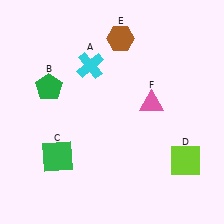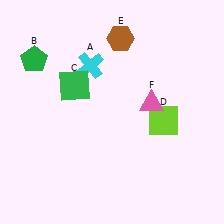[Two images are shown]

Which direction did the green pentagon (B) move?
The green pentagon (B) moved up.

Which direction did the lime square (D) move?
The lime square (D) moved up.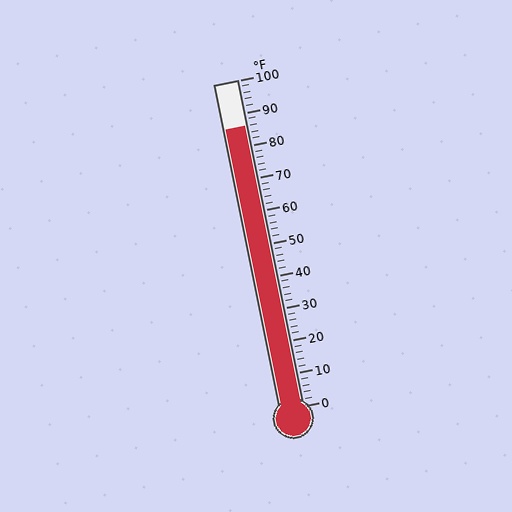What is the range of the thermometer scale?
The thermometer scale ranges from 0°F to 100°F.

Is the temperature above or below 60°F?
The temperature is above 60°F.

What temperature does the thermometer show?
The thermometer shows approximately 86°F.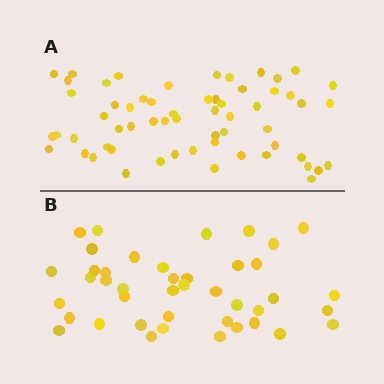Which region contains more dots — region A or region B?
Region A (the top region) has more dots.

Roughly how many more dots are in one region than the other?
Region A has approximately 20 more dots than region B.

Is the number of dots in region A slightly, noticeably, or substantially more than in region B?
Region A has noticeably more, but not dramatically so. The ratio is roughly 1.4 to 1.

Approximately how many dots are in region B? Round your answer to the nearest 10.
About 40 dots. (The exact count is 42, which rounds to 40.)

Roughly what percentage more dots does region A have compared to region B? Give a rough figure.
About 45% more.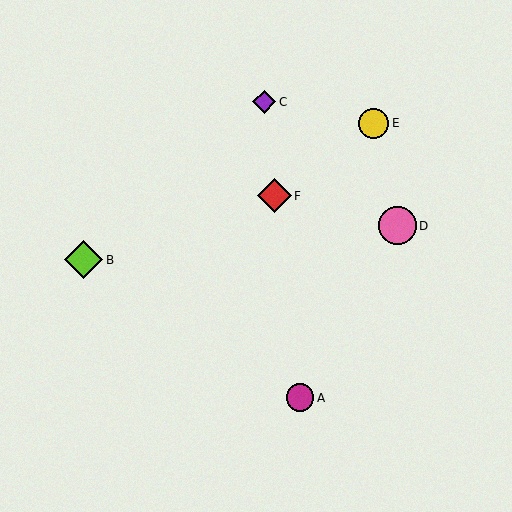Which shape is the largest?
The lime diamond (labeled B) is the largest.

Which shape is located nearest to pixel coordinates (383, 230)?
The pink circle (labeled D) at (397, 226) is nearest to that location.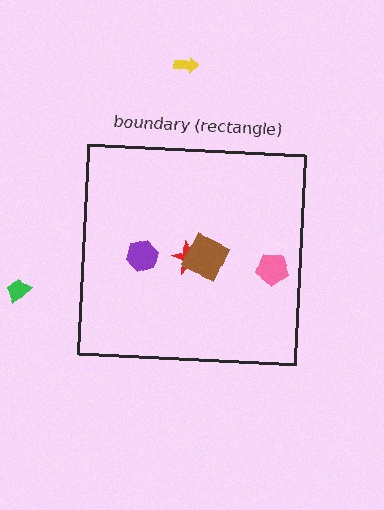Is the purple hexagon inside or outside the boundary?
Inside.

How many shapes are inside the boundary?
4 inside, 2 outside.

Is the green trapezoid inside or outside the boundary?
Outside.